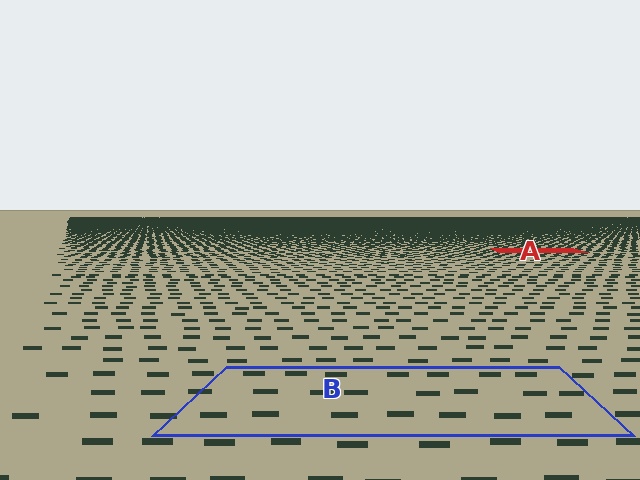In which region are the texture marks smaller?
The texture marks are smaller in region A, because it is farther away.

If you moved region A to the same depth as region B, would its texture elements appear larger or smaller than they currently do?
They would appear larger. At a closer depth, the same texture elements are projected at a bigger on-screen size.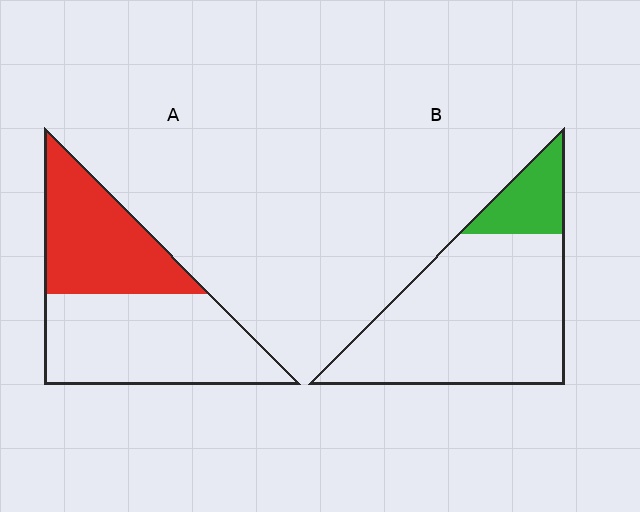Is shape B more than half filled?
No.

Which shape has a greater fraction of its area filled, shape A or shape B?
Shape A.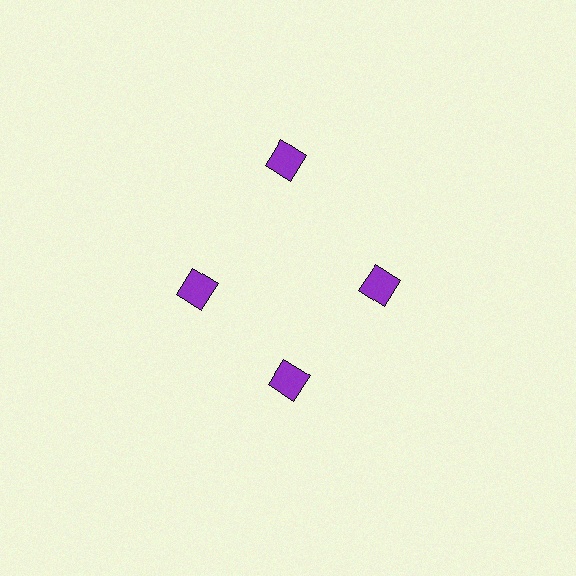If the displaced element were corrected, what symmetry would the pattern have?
It would have 4-fold rotational symmetry — the pattern would map onto itself every 90 degrees.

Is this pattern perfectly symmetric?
No. The 4 purple diamonds are arranged in a ring, but one element near the 12 o'clock position is pushed outward from the center, breaking the 4-fold rotational symmetry.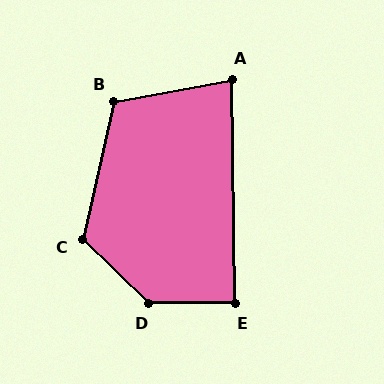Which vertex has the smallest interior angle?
A, at approximately 80 degrees.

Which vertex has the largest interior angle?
D, at approximately 136 degrees.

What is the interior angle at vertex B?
Approximately 113 degrees (obtuse).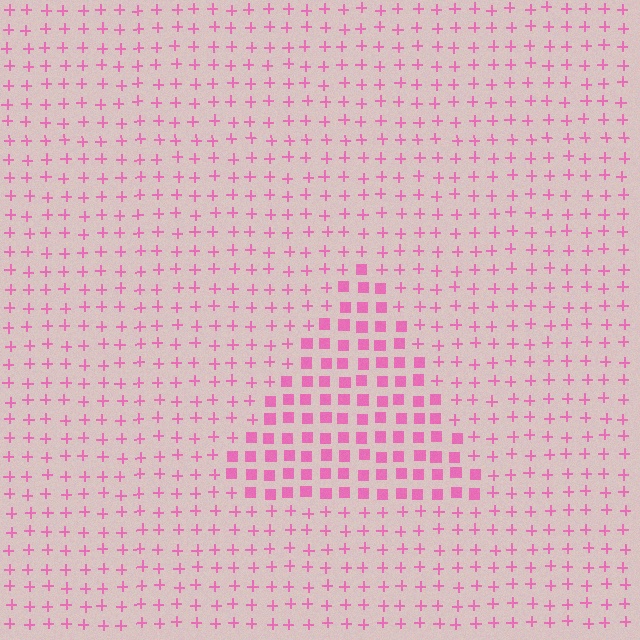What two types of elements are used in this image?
The image uses squares inside the triangle region and plus signs outside it.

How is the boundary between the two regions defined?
The boundary is defined by a change in element shape: squares inside vs. plus signs outside. All elements share the same color and spacing.